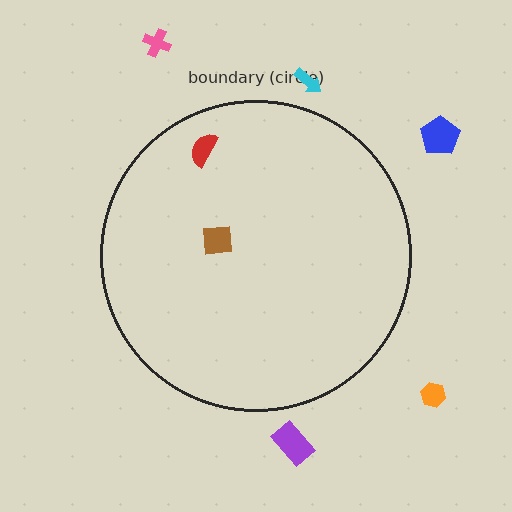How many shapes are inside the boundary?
2 inside, 5 outside.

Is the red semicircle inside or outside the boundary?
Inside.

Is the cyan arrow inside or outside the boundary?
Outside.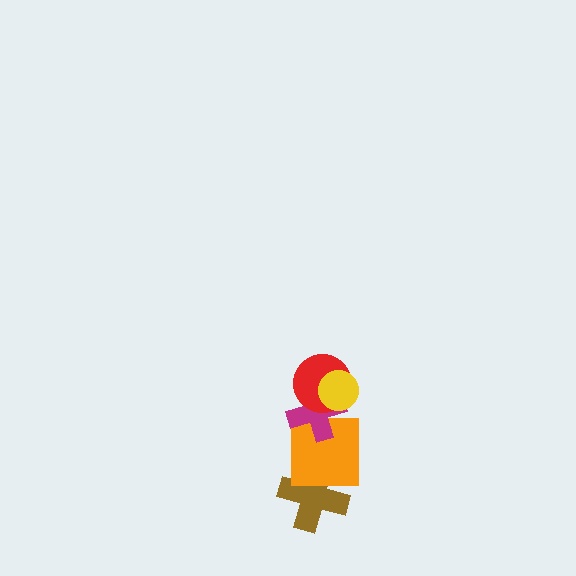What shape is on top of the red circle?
The yellow circle is on top of the red circle.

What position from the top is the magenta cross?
The magenta cross is 3rd from the top.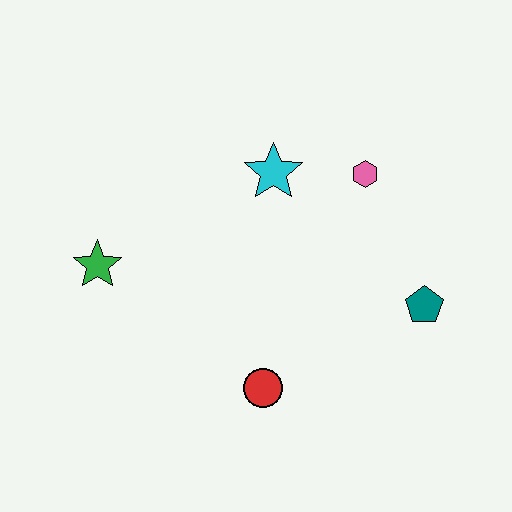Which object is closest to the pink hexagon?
The cyan star is closest to the pink hexagon.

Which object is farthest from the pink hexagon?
The green star is farthest from the pink hexagon.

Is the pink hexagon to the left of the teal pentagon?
Yes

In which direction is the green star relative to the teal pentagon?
The green star is to the left of the teal pentagon.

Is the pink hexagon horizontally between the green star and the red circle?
No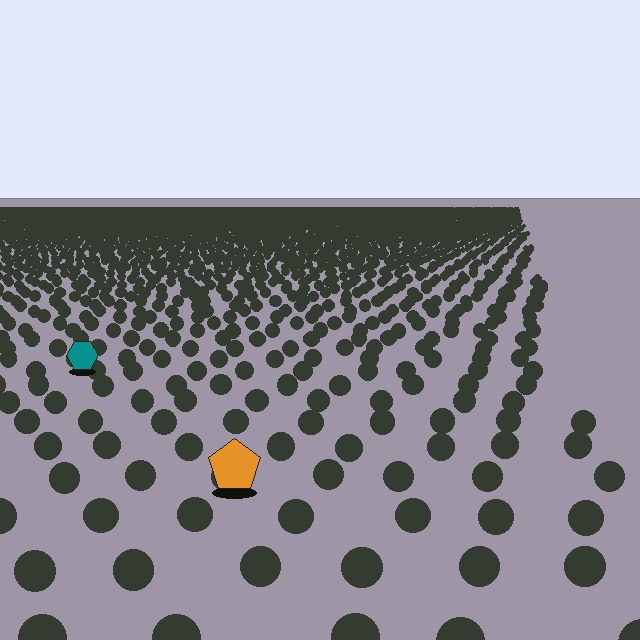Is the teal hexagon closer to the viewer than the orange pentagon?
No. The orange pentagon is closer — you can tell from the texture gradient: the ground texture is coarser near it.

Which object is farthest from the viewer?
The teal hexagon is farthest from the viewer. It appears smaller and the ground texture around it is denser.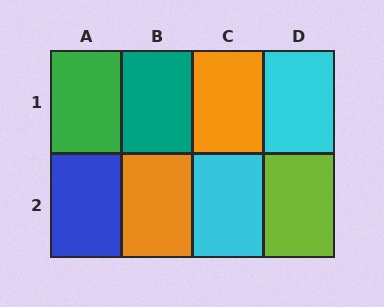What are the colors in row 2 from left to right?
Blue, orange, cyan, lime.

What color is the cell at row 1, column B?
Teal.